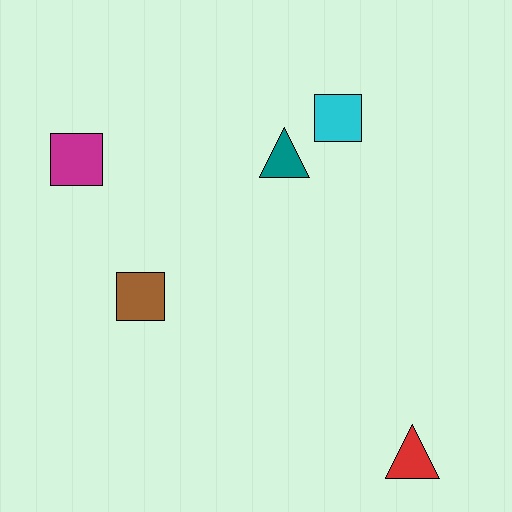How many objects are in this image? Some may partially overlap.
There are 5 objects.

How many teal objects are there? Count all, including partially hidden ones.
There is 1 teal object.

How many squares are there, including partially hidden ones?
There are 3 squares.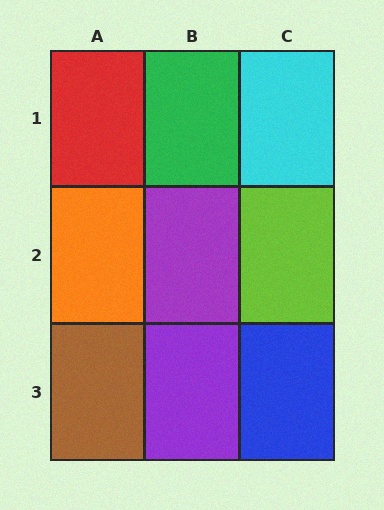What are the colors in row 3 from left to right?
Brown, purple, blue.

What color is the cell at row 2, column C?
Lime.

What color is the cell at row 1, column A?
Red.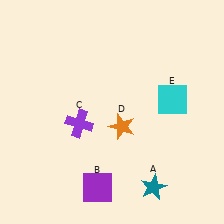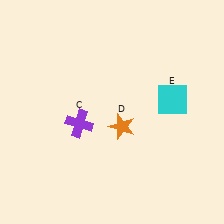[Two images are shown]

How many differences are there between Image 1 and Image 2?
There are 2 differences between the two images.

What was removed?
The purple square (B), the teal star (A) were removed in Image 2.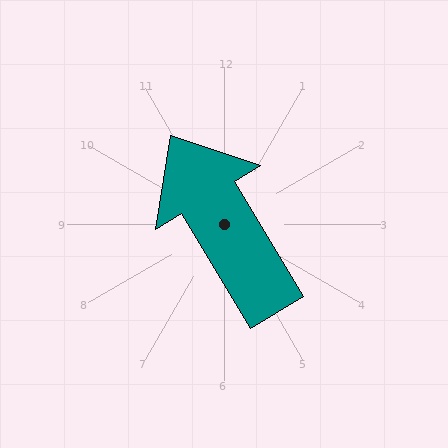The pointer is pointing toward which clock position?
Roughly 11 o'clock.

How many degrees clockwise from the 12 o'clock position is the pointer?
Approximately 329 degrees.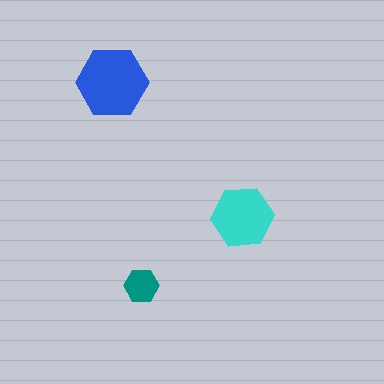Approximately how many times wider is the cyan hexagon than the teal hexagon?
About 2 times wider.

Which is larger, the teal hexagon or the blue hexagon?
The blue one.